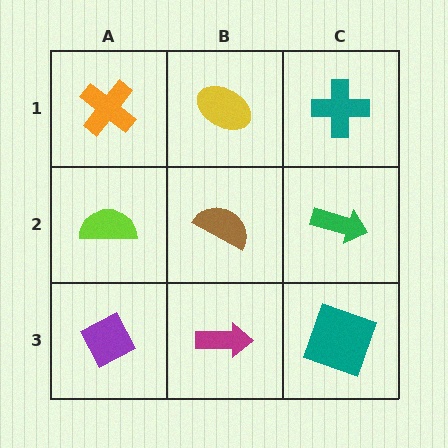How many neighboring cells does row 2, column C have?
3.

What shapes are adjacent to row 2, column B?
A yellow ellipse (row 1, column B), a magenta arrow (row 3, column B), a lime semicircle (row 2, column A), a green arrow (row 2, column C).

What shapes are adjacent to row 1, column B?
A brown semicircle (row 2, column B), an orange cross (row 1, column A), a teal cross (row 1, column C).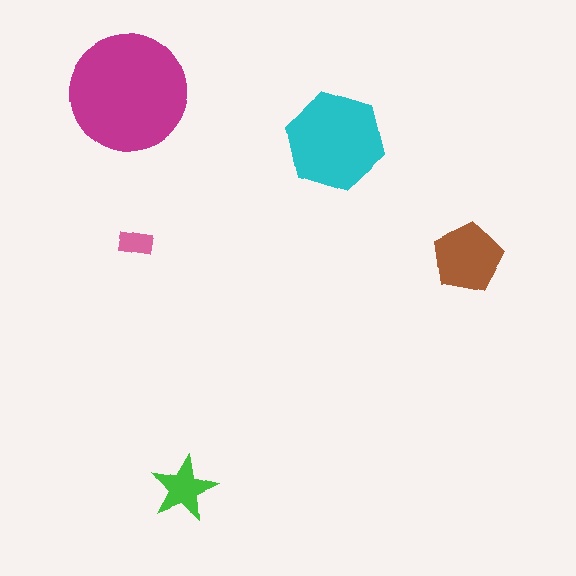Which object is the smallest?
The pink rectangle.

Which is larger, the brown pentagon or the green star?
The brown pentagon.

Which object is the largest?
The magenta circle.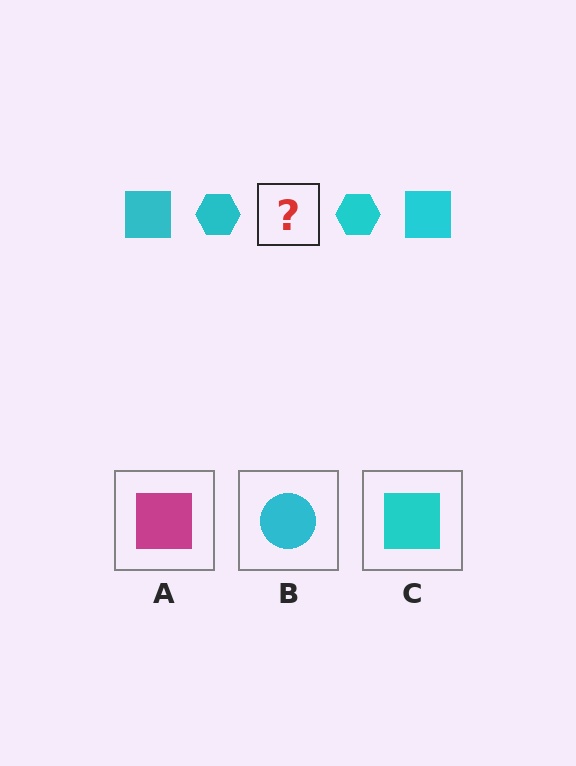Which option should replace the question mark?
Option C.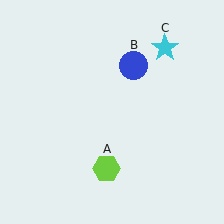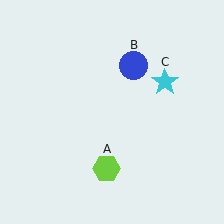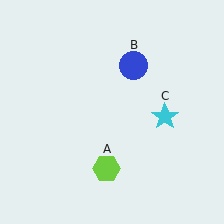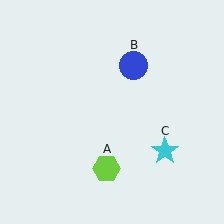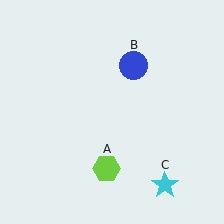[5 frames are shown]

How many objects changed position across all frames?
1 object changed position: cyan star (object C).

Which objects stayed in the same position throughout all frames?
Lime hexagon (object A) and blue circle (object B) remained stationary.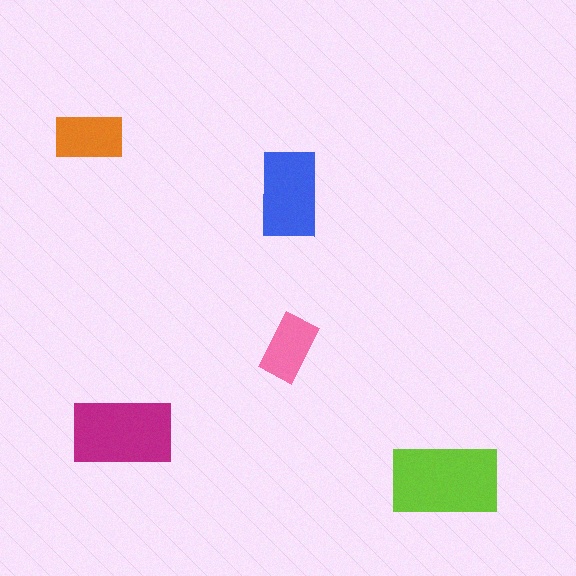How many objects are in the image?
There are 5 objects in the image.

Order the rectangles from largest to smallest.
the lime one, the magenta one, the blue one, the orange one, the pink one.